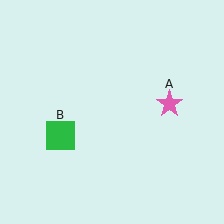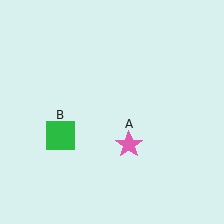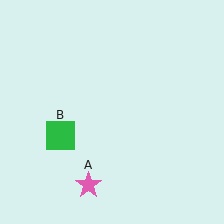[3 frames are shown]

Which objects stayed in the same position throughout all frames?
Green square (object B) remained stationary.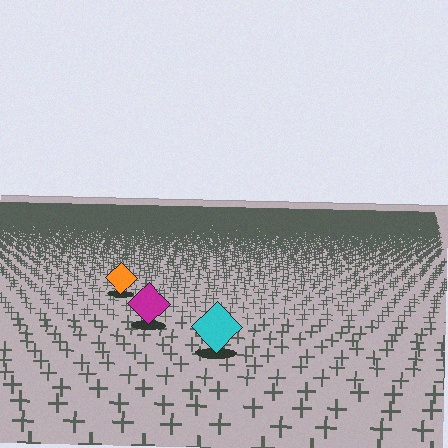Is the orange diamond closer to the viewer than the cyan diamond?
No. The cyan diamond is closer — you can tell from the texture gradient: the ground texture is coarser near it.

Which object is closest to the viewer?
The cyan diamond is closest. The texture marks near it are larger and more spread out.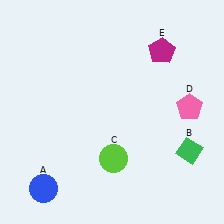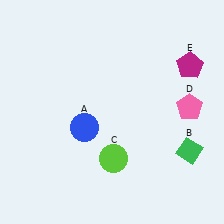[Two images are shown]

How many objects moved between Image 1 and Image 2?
2 objects moved between the two images.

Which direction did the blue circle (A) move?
The blue circle (A) moved up.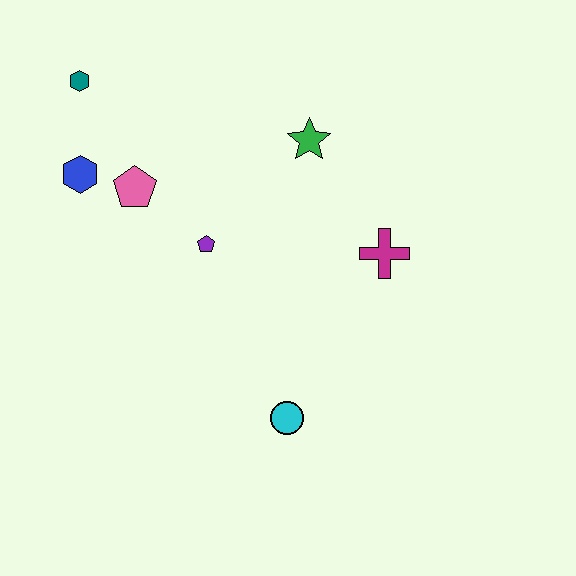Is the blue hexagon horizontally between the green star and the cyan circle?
No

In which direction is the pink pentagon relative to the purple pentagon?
The pink pentagon is to the left of the purple pentagon.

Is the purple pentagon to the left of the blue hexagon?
No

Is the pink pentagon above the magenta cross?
Yes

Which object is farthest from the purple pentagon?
The teal hexagon is farthest from the purple pentagon.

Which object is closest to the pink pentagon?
The blue hexagon is closest to the pink pentagon.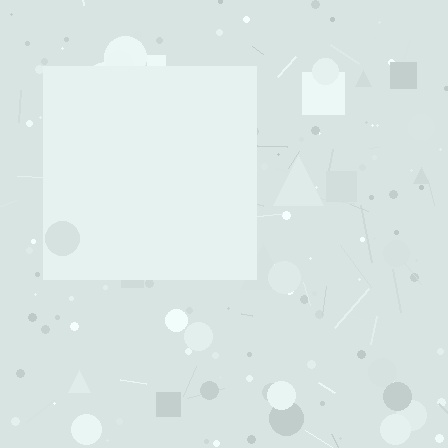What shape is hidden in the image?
A square is hidden in the image.